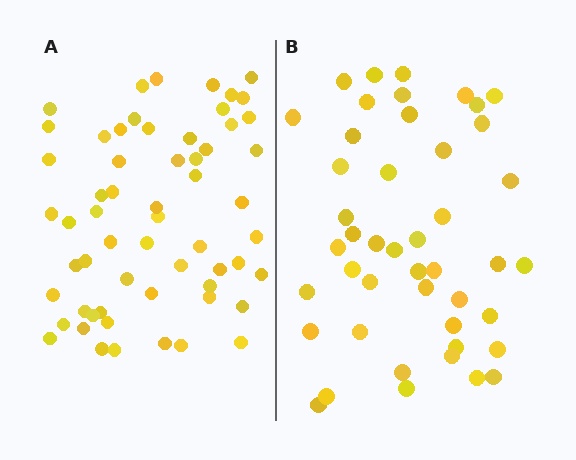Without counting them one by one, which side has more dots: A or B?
Region A (the left region) has more dots.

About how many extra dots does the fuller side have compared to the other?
Region A has approximately 15 more dots than region B.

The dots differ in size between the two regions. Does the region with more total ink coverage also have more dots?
No. Region B has more total ink coverage because its dots are larger, but region A actually contains more individual dots. Total area can be misleading — the number of items is what matters here.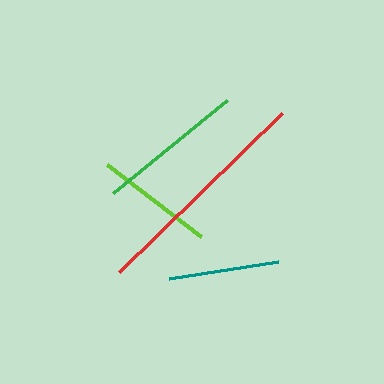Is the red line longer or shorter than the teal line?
The red line is longer than the teal line.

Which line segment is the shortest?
The teal line is the shortest at approximately 109 pixels.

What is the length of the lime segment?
The lime segment is approximately 119 pixels long.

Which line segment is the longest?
The red line is the longest at approximately 228 pixels.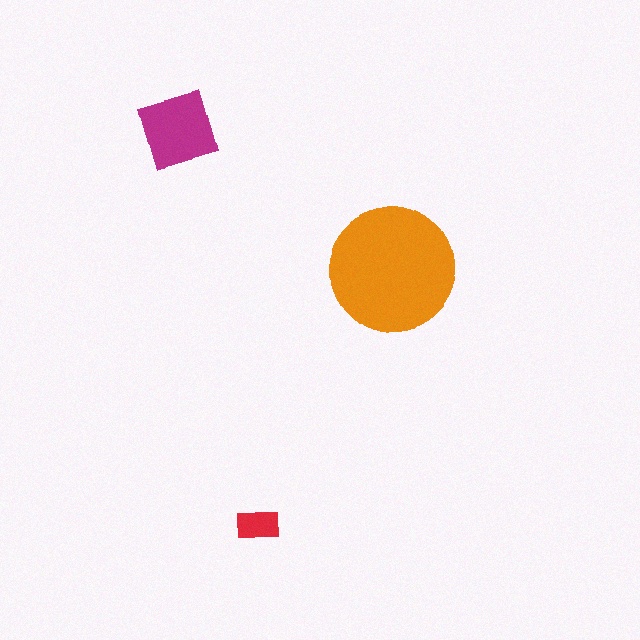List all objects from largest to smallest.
The orange circle, the magenta square, the red rectangle.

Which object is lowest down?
The red rectangle is bottommost.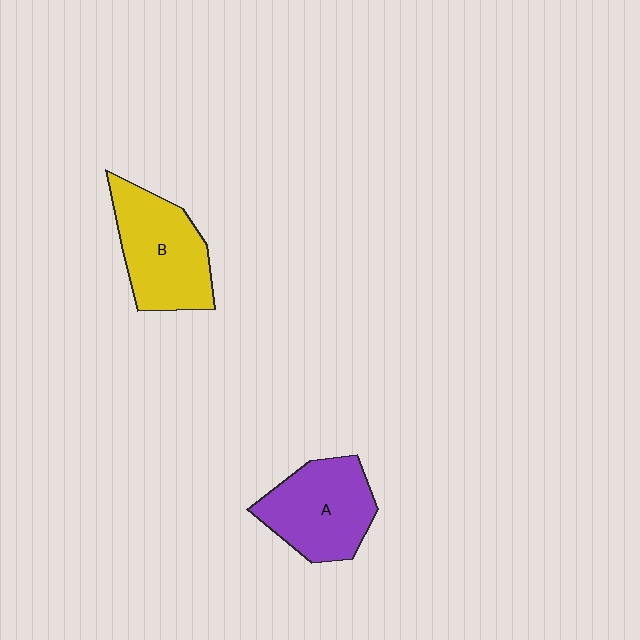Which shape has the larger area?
Shape B (yellow).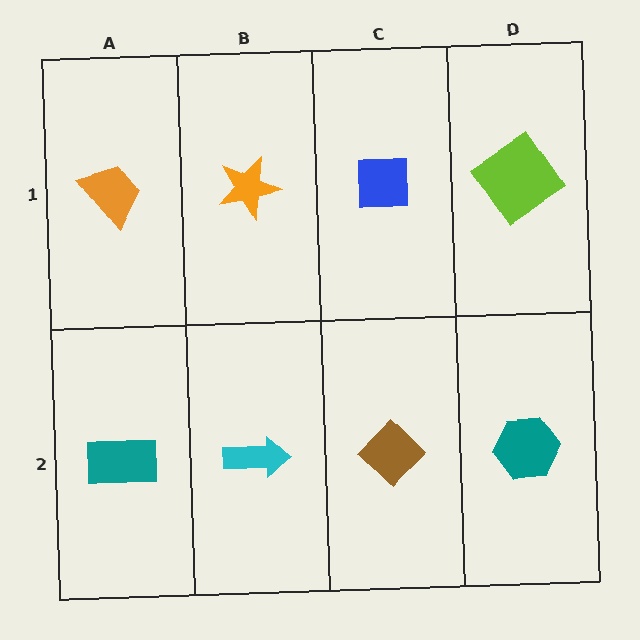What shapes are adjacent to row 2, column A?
An orange trapezoid (row 1, column A), a cyan arrow (row 2, column B).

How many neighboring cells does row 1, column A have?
2.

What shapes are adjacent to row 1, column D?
A teal hexagon (row 2, column D), a blue square (row 1, column C).